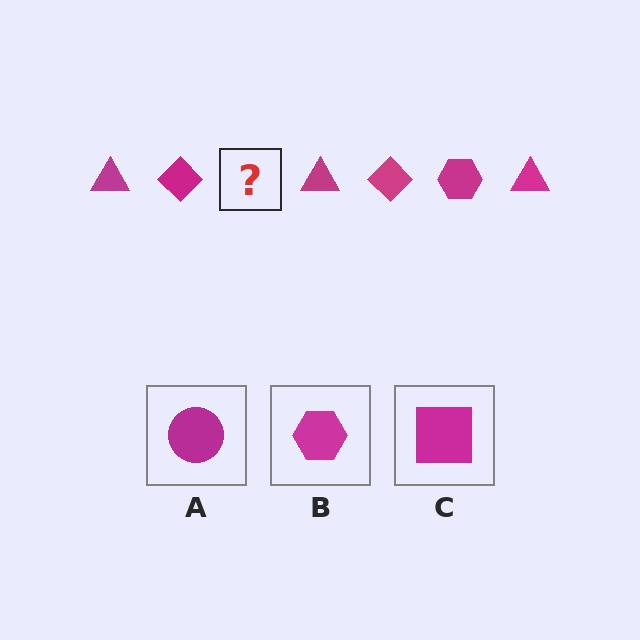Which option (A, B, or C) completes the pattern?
B.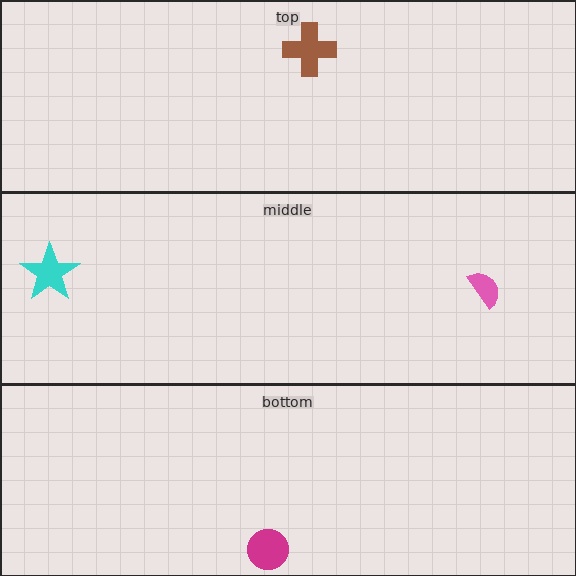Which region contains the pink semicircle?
The middle region.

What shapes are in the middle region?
The pink semicircle, the cyan star.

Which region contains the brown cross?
The top region.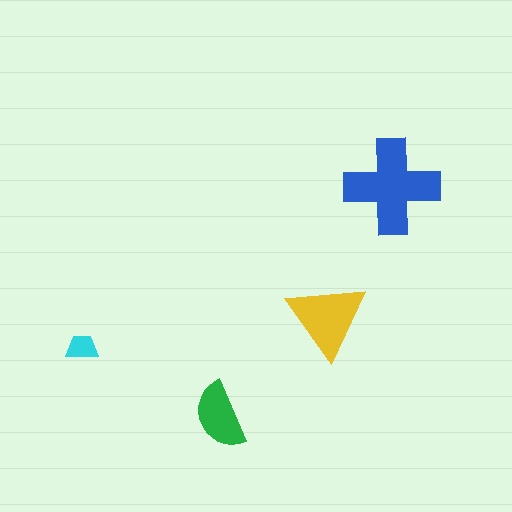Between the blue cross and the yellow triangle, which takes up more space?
The blue cross.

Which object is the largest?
The blue cross.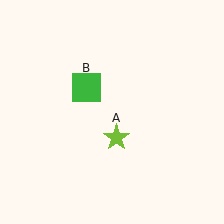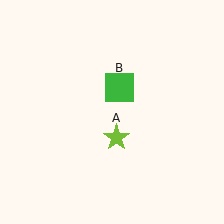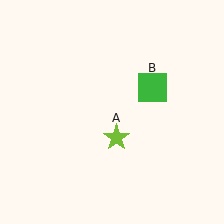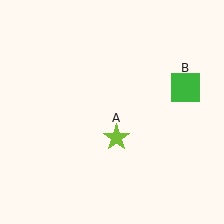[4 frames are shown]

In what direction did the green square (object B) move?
The green square (object B) moved right.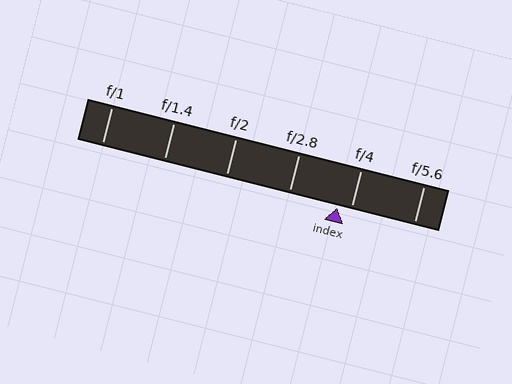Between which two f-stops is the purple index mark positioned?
The index mark is between f/2.8 and f/4.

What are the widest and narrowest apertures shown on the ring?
The widest aperture shown is f/1 and the narrowest is f/5.6.